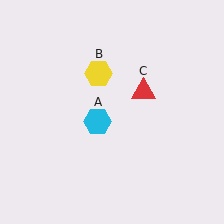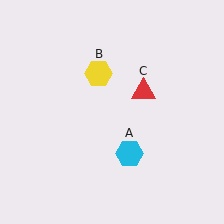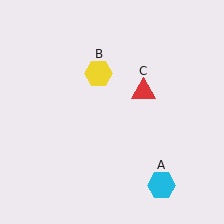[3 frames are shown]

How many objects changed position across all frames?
1 object changed position: cyan hexagon (object A).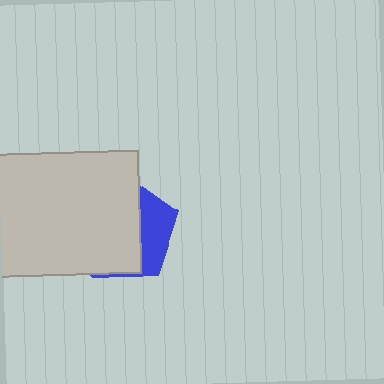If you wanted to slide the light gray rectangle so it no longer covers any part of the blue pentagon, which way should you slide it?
Slide it left — that is the most direct way to separate the two shapes.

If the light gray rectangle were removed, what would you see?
You would see the complete blue pentagon.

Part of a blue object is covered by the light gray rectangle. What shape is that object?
It is a pentagon.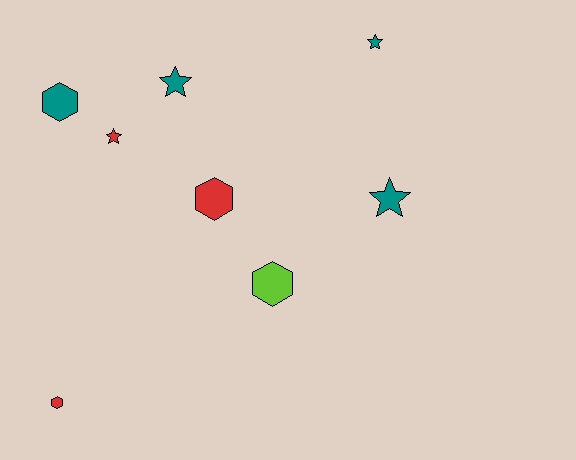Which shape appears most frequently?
Star, with 4 objects.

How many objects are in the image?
There are 8 objects.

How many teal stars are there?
There are 3 teal stars.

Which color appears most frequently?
Teal, with 4 objects.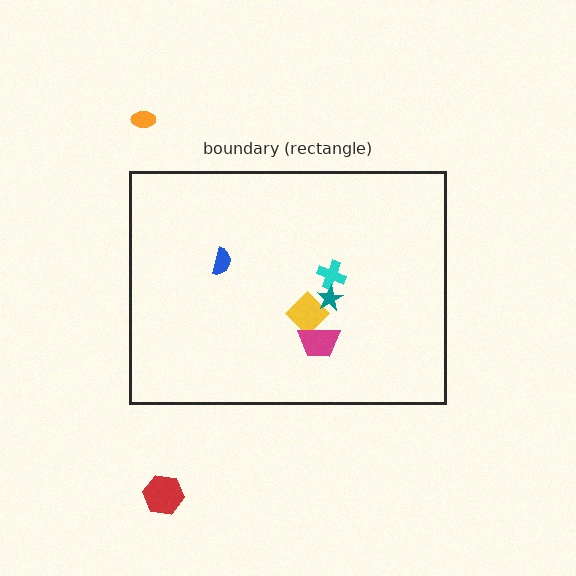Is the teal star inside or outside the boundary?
Inside.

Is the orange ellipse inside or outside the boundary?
Outside.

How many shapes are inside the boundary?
5 inside, 2 outside.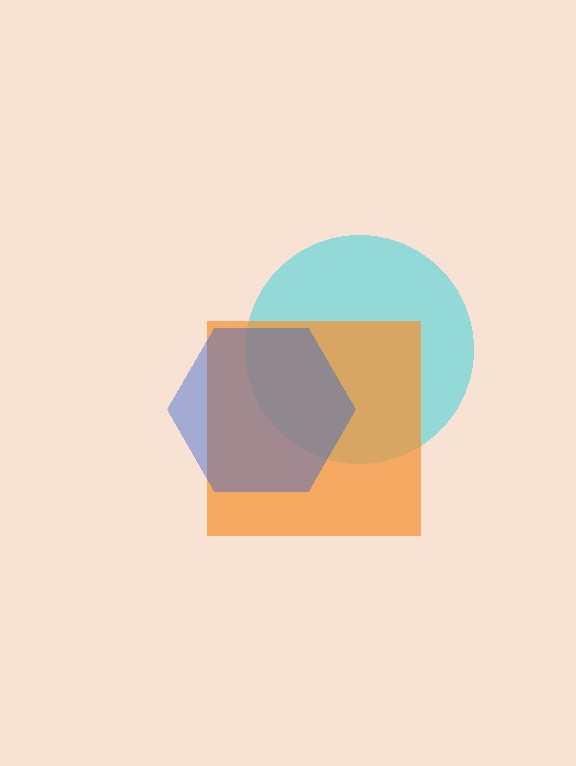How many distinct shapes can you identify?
There are 3 distinct shapes: a cyan circle, an orange square, a blue hexagon.